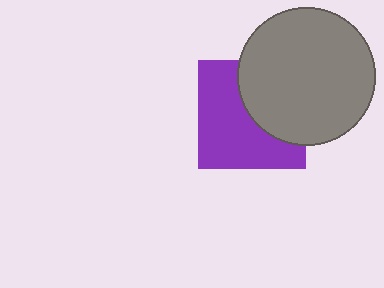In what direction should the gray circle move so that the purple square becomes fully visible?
The gray circle should move right. That is the shortest direction to clear the overlap and leave the purple square fully visible.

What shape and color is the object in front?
The object in front is a gray circle.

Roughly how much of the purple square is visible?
About half of it is visible (roughly 59%).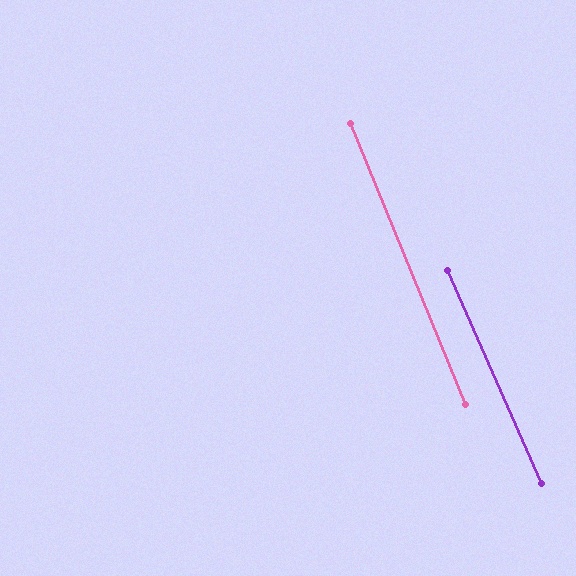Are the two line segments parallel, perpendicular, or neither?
Parallel — their directions differ by only 1.7°.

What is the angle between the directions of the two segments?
Approximately 2 degrees.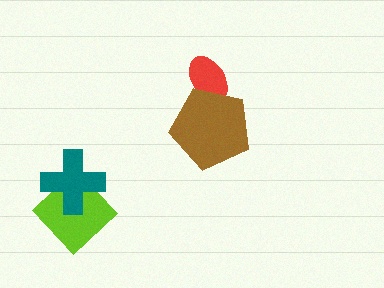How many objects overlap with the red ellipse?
1 object overlaps with the red ellipse.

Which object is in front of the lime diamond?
The teal cross is in front of the lime diamond.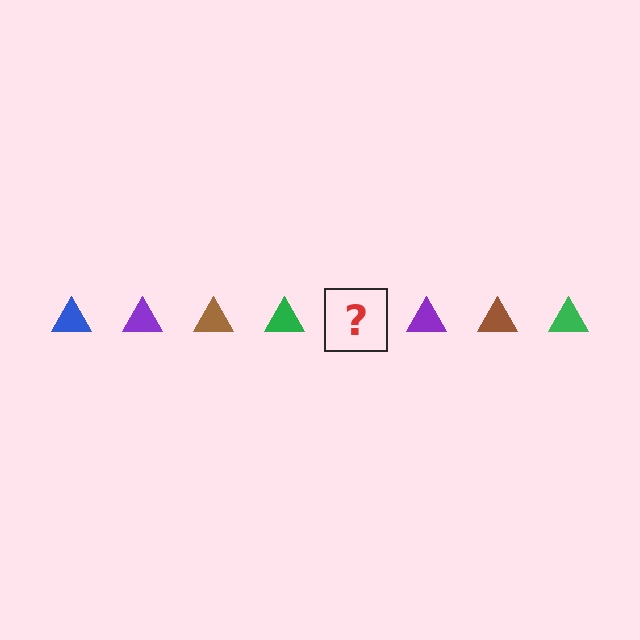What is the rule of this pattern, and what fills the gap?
The rule is that the pattern cycles through blue, purple, brown, green triangles. The gap should be filled with a blue triangle.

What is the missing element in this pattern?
The missing element is a blue triangle.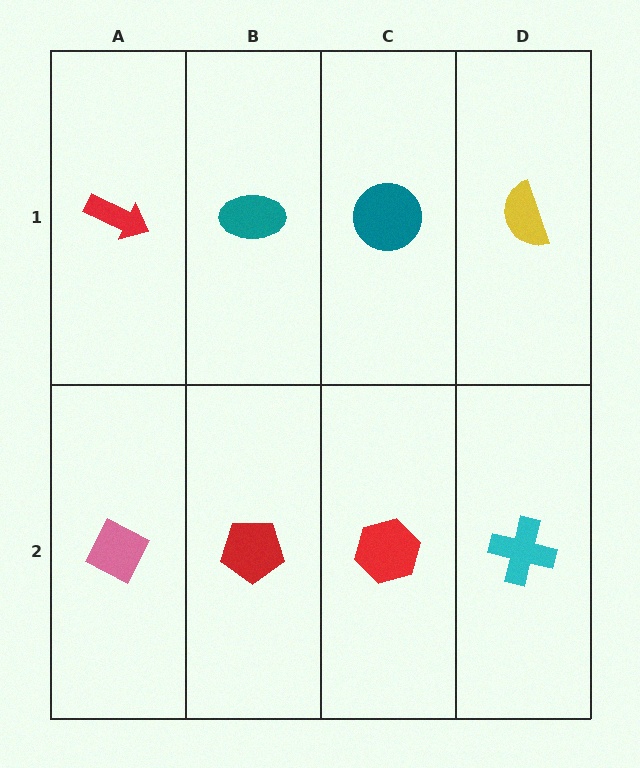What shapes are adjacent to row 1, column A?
A pink diamond (row 2, column A), a teal ellipse (row 1, column B).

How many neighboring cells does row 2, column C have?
3.